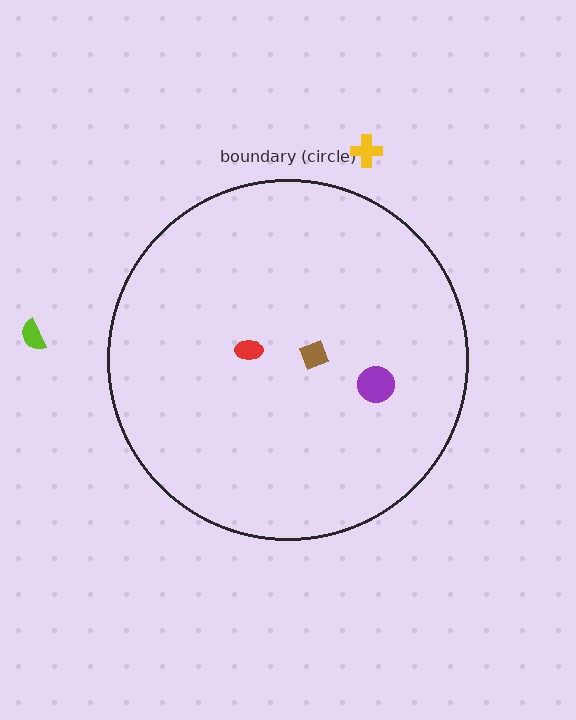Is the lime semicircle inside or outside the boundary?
Outside.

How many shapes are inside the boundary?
3 inside, 2 outside.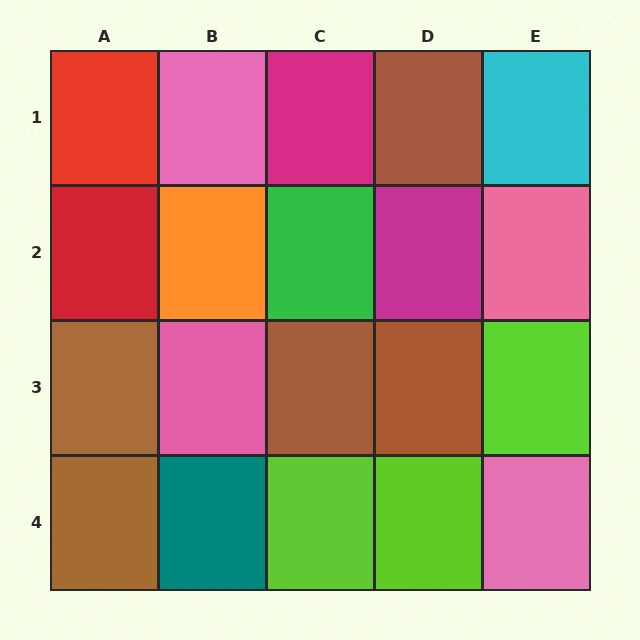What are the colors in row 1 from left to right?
Red, pink, magenta, brown, cyan.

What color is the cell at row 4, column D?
Lime.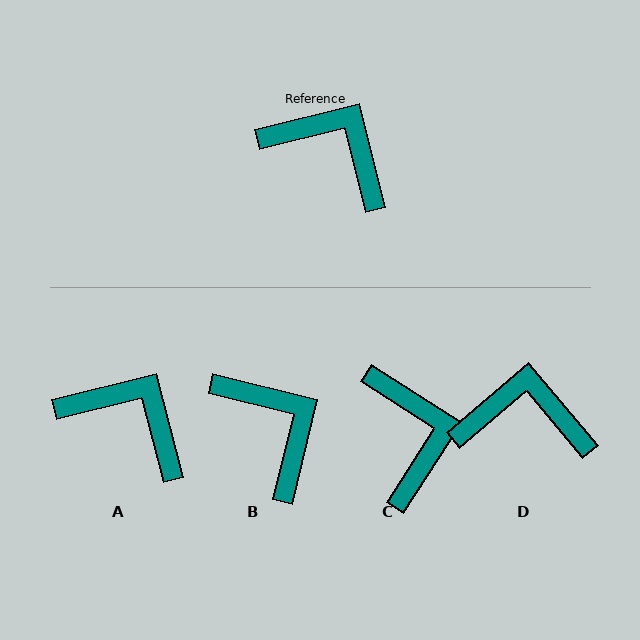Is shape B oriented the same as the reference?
No, it is off by about 28 degrees.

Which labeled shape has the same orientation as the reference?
A.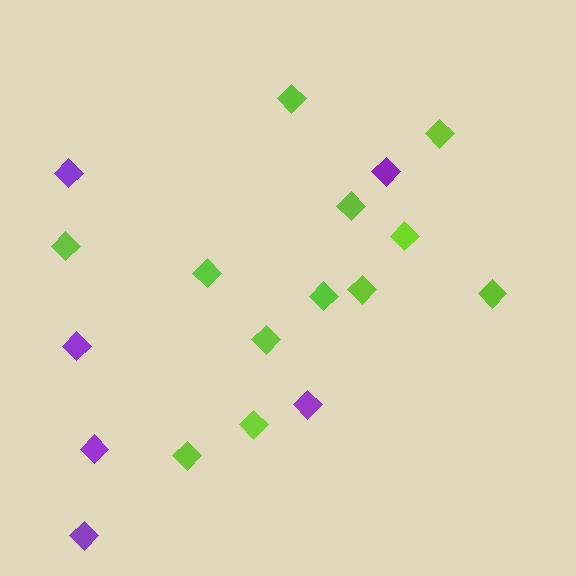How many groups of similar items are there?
There are 2 groups: one group of lime diamonds (12) and one group of purple diamonds (6).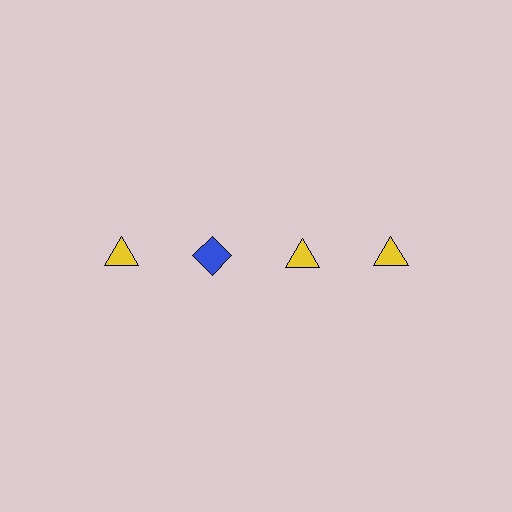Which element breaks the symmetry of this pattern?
The blue diamond in the top row, second from left column breaks the symmetry. All other shapes are yellow triangles.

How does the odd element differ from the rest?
It differs in both color (blue instead of yellow) and shape (diamond instead of triangle).